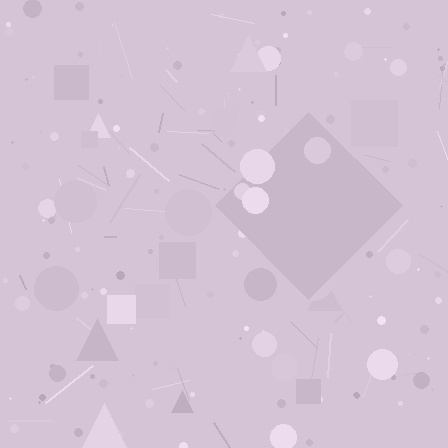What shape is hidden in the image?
A diamond is hidden in the image.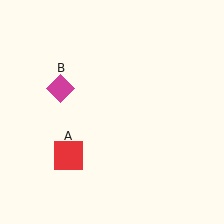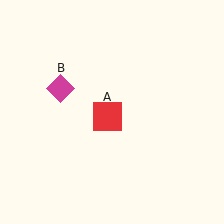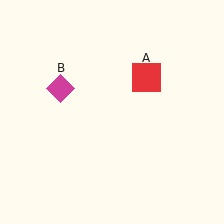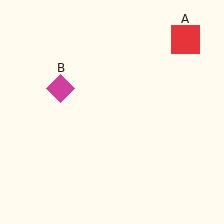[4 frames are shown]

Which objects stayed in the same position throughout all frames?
Magenta diamond (object B) remained stationary.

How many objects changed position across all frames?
1 object changed position: red square (object A).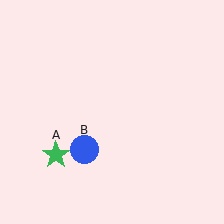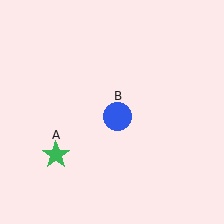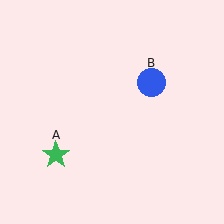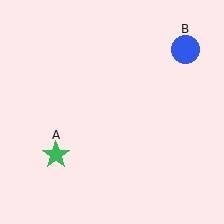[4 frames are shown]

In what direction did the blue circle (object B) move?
The blue circle (object B) moved up and to the right.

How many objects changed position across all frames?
1 object changed position: blue circle (object B).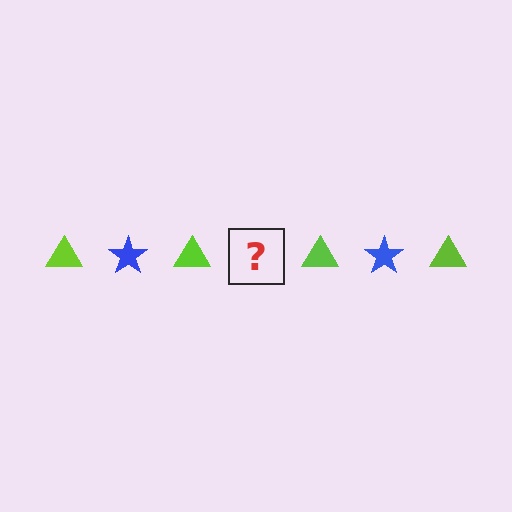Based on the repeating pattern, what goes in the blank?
The blank should be a blue star.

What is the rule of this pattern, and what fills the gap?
The rule is that the pattern alternates between lime triangle and blue star. The gap should be filled with a blue star.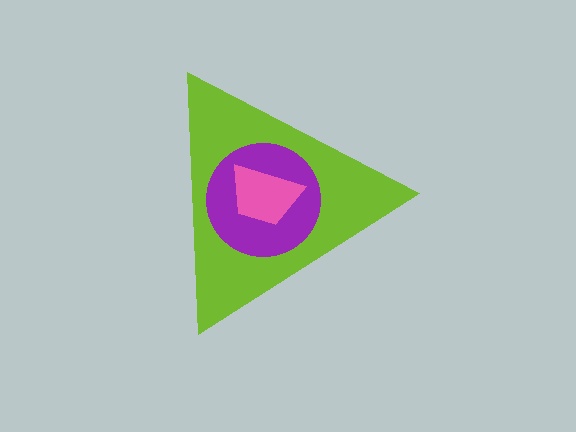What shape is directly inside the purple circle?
The pink trapezoid.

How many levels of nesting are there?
3.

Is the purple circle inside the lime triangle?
Yes.